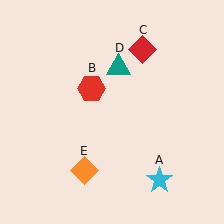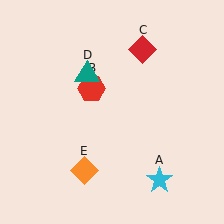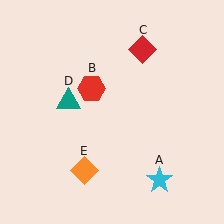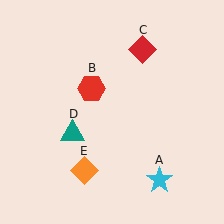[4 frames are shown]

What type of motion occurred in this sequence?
The teal triangle (object D) rotated counterclockwise around the center of the scene.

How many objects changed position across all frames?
1 object changed position: teal triangle (object D).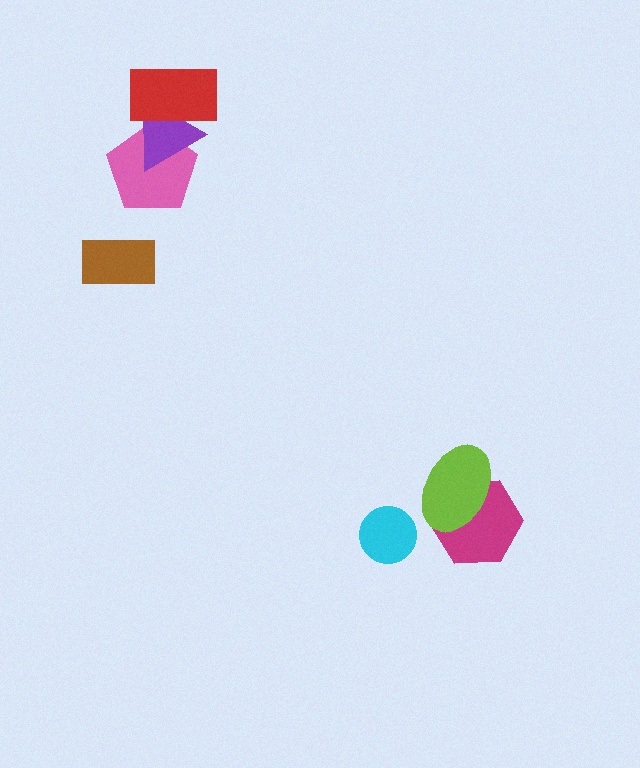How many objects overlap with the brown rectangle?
0 objects overlap with the brown rectangle.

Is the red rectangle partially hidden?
No, no other shape covers it.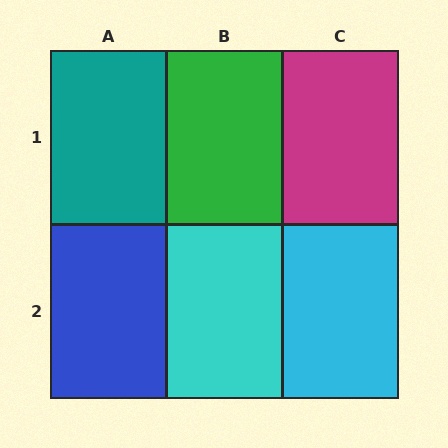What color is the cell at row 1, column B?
Green.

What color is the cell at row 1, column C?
Magenta.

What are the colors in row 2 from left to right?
Blue, cyan, cyan.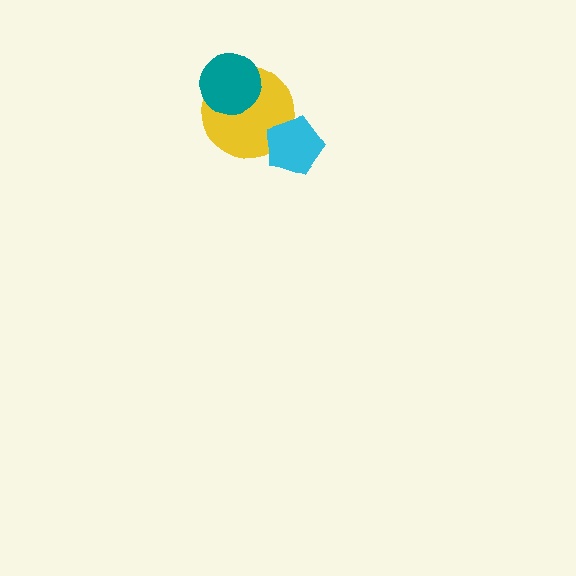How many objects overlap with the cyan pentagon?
1 object overlaps with the cyan pentagon.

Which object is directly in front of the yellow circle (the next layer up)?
The cyan pentagon is directly in front of the yellow circle.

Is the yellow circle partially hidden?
Yes, it is partially covered by another shape.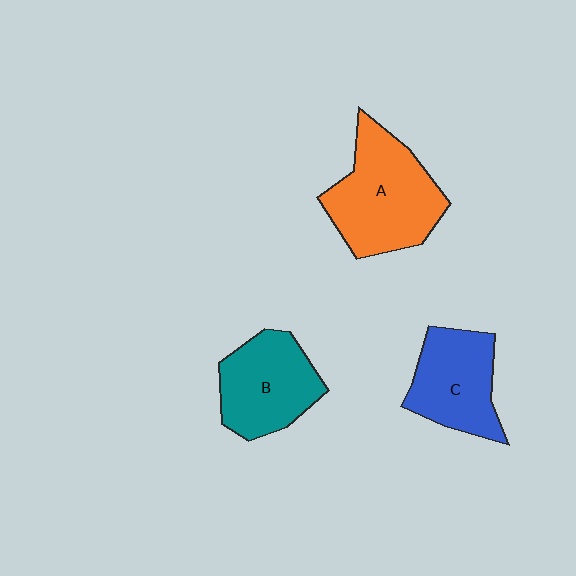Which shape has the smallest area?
Shape C (blue).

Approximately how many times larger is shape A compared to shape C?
Approximately 1.4 times.